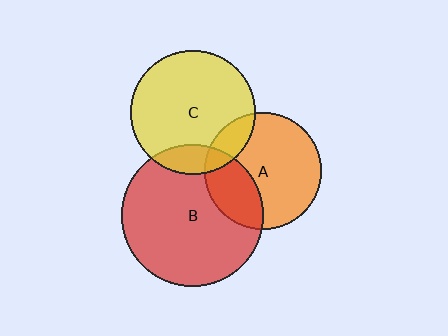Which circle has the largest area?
Circle B (red).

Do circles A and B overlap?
Yes.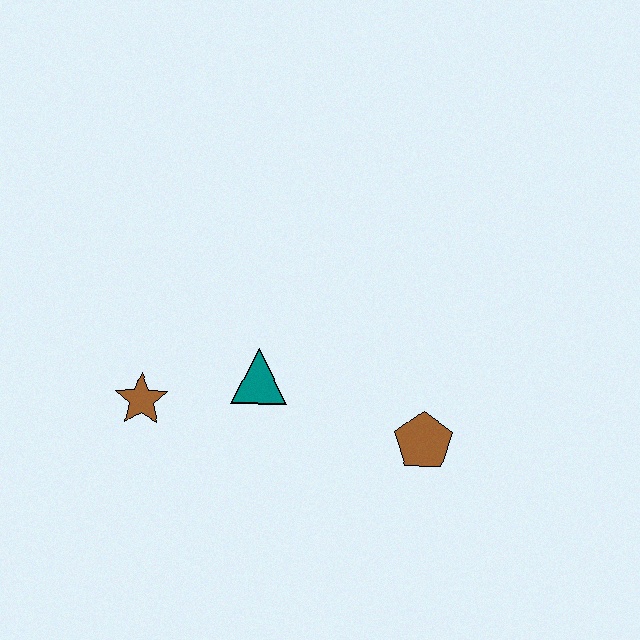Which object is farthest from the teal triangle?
The brown pentagon is farthest from the teal triangle.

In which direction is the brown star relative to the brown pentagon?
The brown star is to the left of the brown pentagon.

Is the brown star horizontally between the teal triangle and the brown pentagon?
No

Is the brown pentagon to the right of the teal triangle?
Yes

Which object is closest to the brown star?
The teal triangle is closest to the brown star.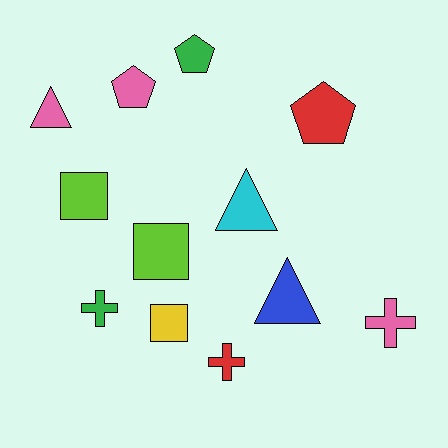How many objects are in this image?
There are 12 objects.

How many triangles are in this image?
There are 3 triangles.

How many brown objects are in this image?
There are no brown objects.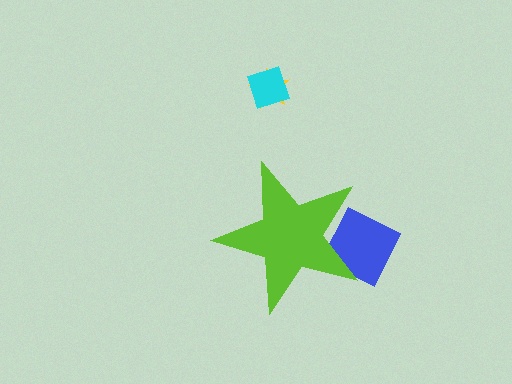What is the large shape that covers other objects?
A lime star.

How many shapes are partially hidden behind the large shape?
1 shape is partially hidden.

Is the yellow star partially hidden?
No, the yellow star is fully visible.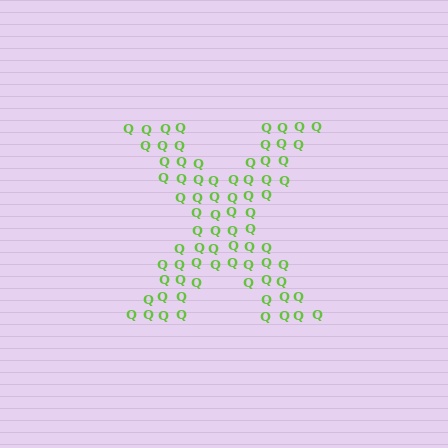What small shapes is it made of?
It is made of small letter Q's.